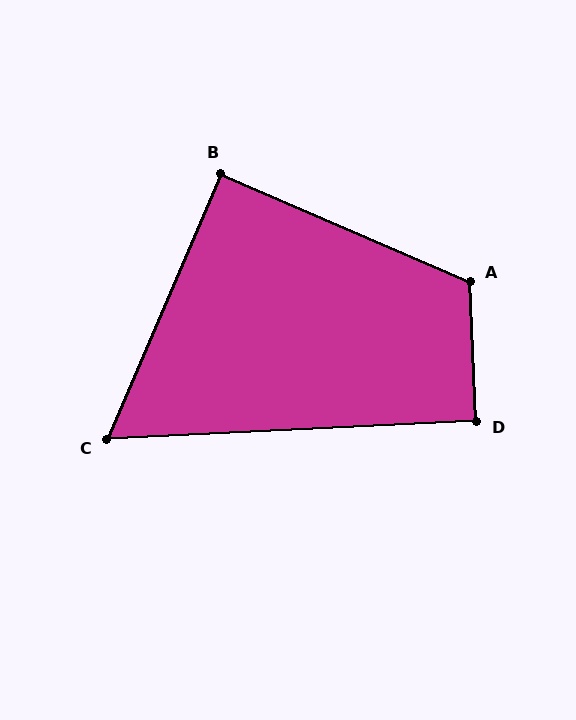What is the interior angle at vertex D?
Approximately 90 degrees (approximately right).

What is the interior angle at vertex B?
Approximately 90 degrees (approximately right).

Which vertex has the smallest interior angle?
C, at approximately 64 degrees.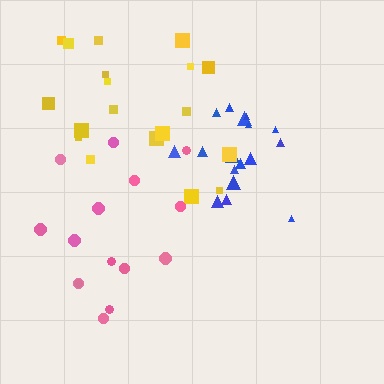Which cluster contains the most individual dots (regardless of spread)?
Yellow (19).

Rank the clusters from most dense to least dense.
blue, yellow, pink.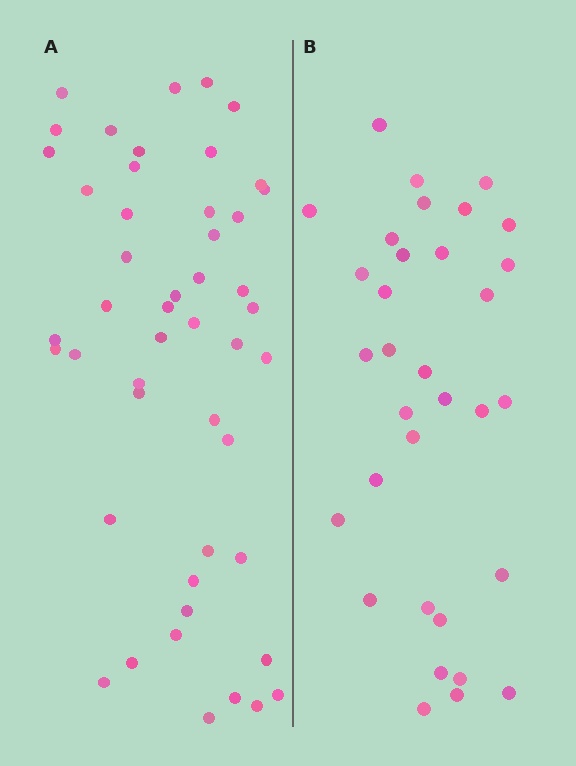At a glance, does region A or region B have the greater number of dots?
Region A (the left region) has more dots.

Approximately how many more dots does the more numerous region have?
Region A has approximately 15 more dots than region B.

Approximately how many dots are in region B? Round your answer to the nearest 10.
About 30 dots. (The exact count is 33, which rounds to 30.)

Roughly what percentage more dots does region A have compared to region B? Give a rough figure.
About 45% more.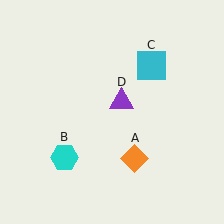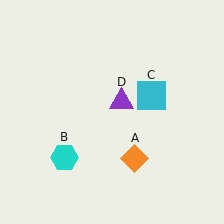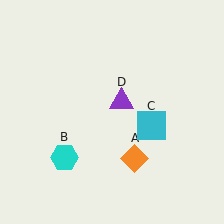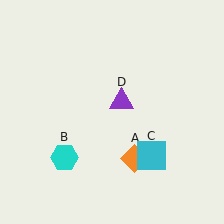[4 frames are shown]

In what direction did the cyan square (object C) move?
The cyan square (object C) moved down.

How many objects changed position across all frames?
1 object changed position: cyan square (object C).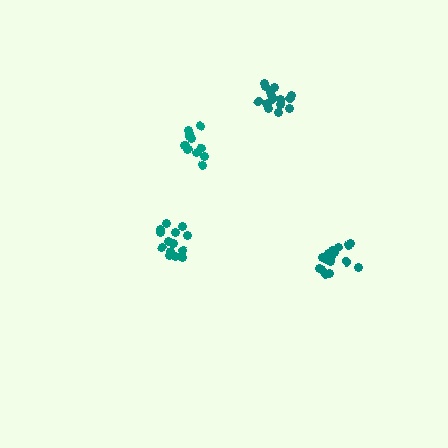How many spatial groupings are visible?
There are 4 spatial groupings.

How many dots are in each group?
Group 1: 16 dots, Group 2: 18 dots, Group 3: 14 dots, Group 4: 12 dots (60 total).